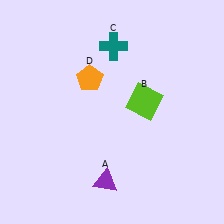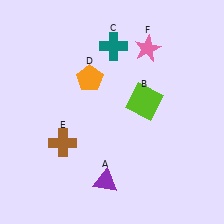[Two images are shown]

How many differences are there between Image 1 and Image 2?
There are 2 differences between the two images.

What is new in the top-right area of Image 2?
A pink star (F) was added in the top-right area of Image 2.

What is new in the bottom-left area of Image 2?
A brown cross (E) was added in the bottom-left area of Image 2.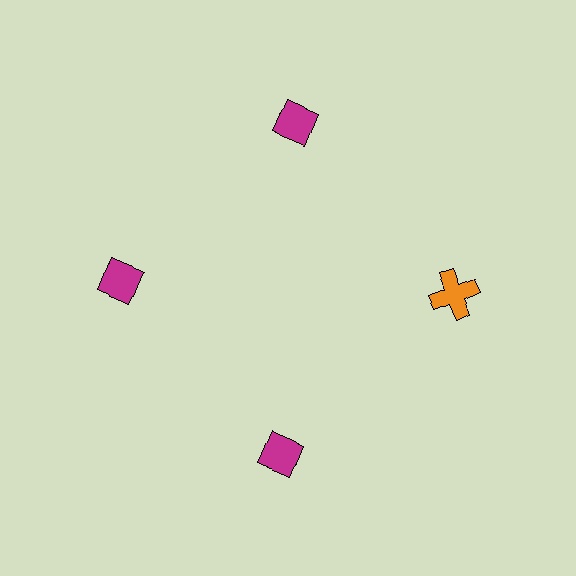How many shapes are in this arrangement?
There are 4 shapes arranged in a ring pattern.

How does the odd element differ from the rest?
It differs in both color (orange instead of magenta) and shape (cross instead of diamond).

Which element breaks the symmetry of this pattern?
The orange cross at roughly the 3 o'clock position breaks the symmetry. All other shapes are magenta diamonds.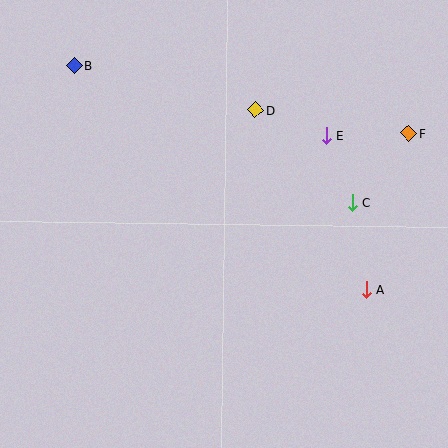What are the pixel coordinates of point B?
Point B is at (75, 66).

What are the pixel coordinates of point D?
Point D is at (256, 110).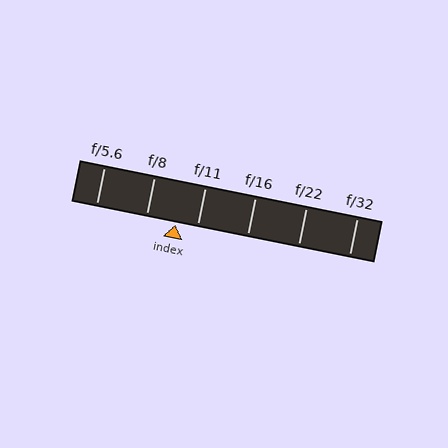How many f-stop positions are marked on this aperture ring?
There are 6 f-stop positions marked.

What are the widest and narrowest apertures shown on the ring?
The widest aperture shown is f/5.6 and the narrowest is f/32.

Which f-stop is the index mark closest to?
The index mark is closest to f/11.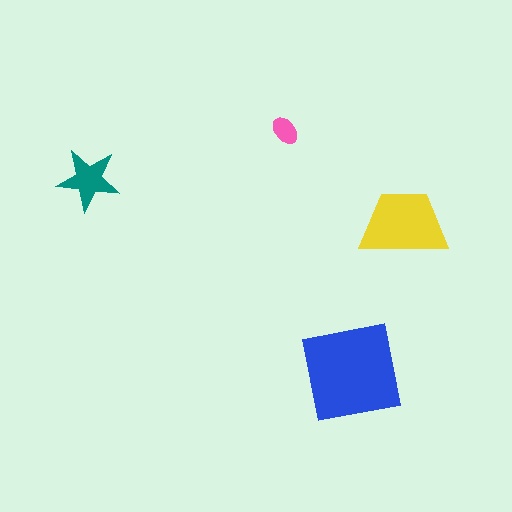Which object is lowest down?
The blue square is bottommost.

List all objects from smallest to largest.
The pink ellipse, the teal star, the yellow trapezoid, the blue square.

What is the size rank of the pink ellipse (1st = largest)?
4th.